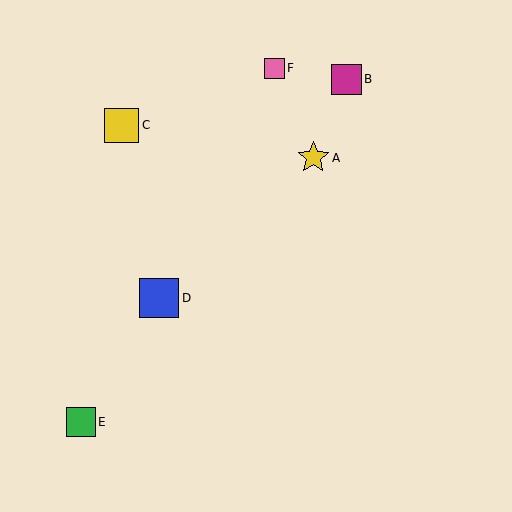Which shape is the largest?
The blue square (labeled D) is the largest.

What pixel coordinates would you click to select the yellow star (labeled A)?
Click at (313, 158) to select the yellow star A.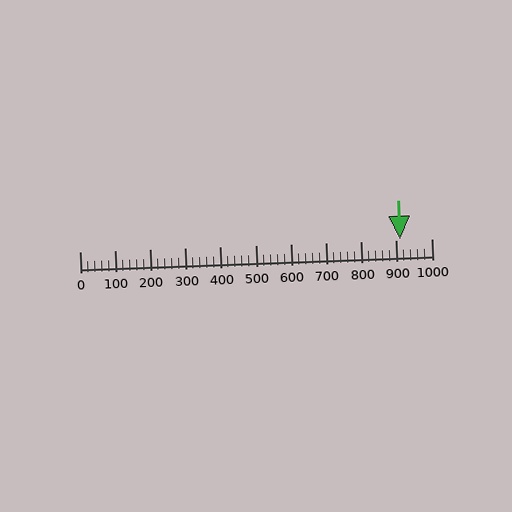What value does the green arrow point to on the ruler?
The green arrow points to approximately 912.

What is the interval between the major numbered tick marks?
The major tick marks are spaced 100 units apart.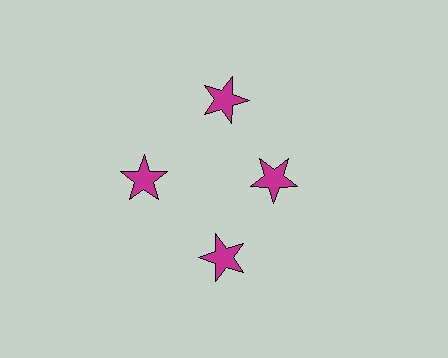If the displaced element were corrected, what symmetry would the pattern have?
It would have 4-fold rotational symmetry — the pattern would map onto itself every 90 degrees.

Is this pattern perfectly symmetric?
No. The 4 magenta stars are arranged in a ring, but one element near the 3 o'clock position is pulled inward toward the center, breaking the 4-fold rotational symmetry.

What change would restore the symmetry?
The symmetry would be restored by moving it outward, back onto the ring so that all 4 stars sit at equal angles and equal distance from the center.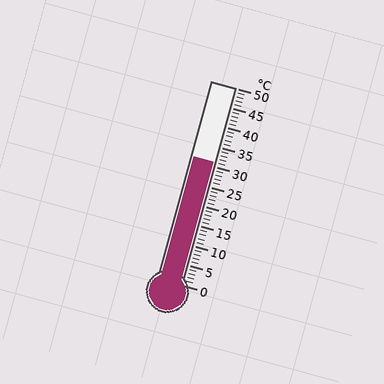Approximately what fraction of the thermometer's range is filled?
The thermometer is filled to approximately 60% of its range.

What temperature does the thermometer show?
The thermometer shows approximately 31°C.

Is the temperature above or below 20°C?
The temperature is above 20°C.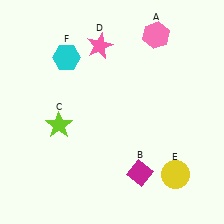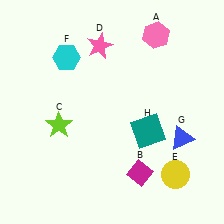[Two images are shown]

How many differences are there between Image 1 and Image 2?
There are 2 differences between the two images.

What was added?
A blue triangle (G), a teal square (H) were added in Image 2.